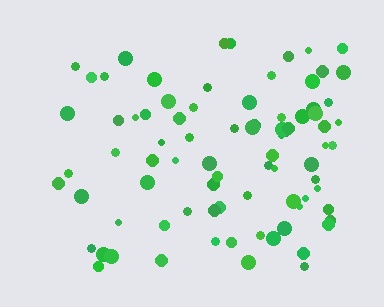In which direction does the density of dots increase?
From left to right, with the right side densest.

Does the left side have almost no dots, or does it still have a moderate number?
Still a moderate number, just noticeably fewer than the right.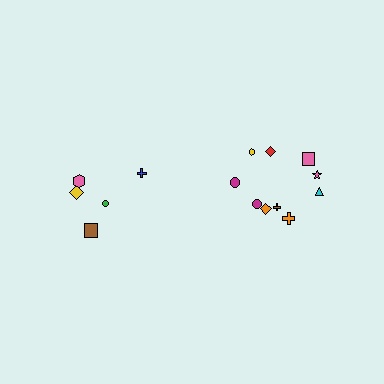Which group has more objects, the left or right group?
The right group.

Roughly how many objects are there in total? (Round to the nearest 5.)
Roughly 15 objects in total.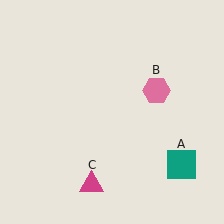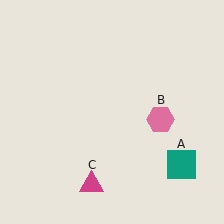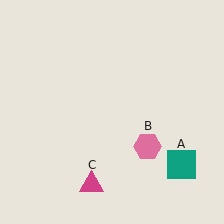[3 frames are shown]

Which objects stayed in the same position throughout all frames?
Teal square (object A) and magenta triangle (object C) remained stationary.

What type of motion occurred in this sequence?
The pink hexagon (object B) rotated clockwise around the center of the scene.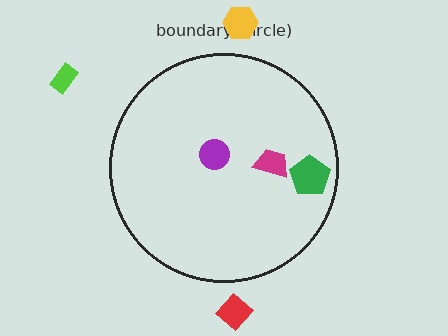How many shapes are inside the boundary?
3 inside, 3 outside.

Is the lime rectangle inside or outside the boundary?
Outside.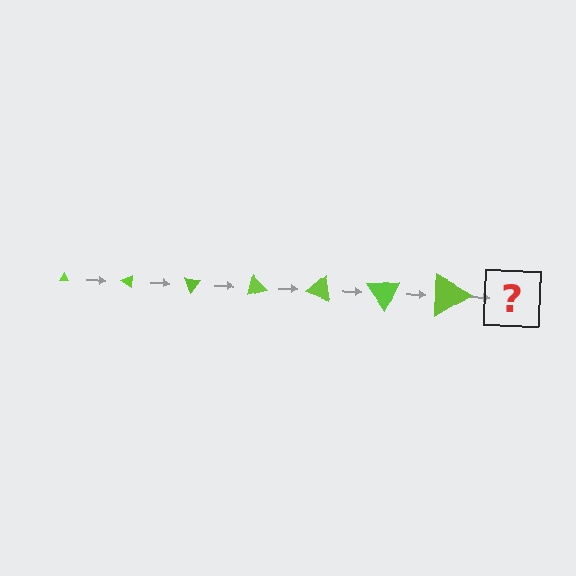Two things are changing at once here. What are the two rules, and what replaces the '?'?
The two rules are that the triangle grows larger each step and it rotates 35 degrees each step. The '?' should be a triangle, larger than the previous one and rotated 245 degrees from the start.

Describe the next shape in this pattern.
It should be a triangle, larger than the previous one and rotated 245 degrees from the start.